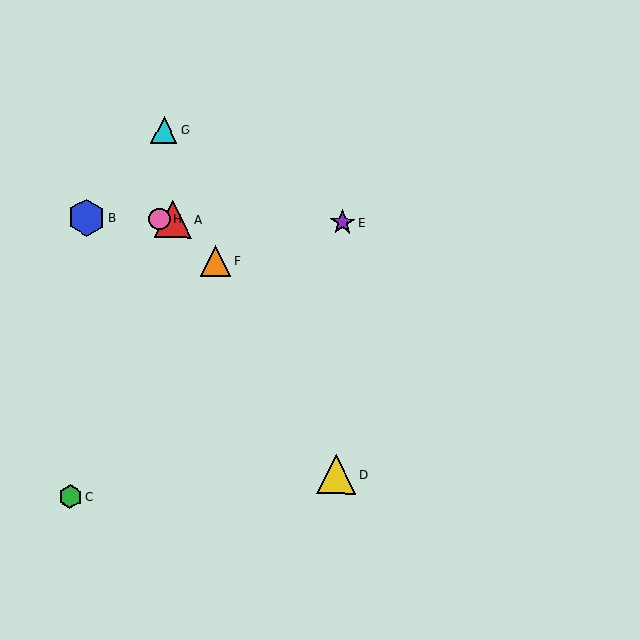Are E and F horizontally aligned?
No, E is at y≈222 and F is at y≈261.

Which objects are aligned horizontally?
Objects A, B, E, H are aligned horizontally.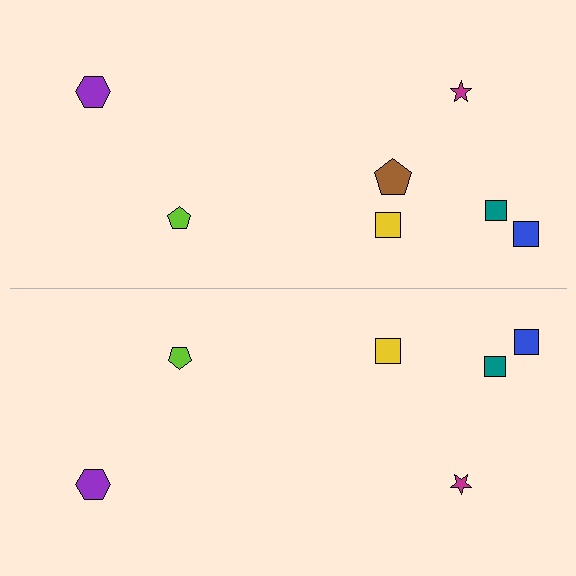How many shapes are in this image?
There are 13 shapes in this image.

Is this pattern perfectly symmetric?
No, the pattern is not perfectly symmetric. A brown pentagon is missing from the bottom side.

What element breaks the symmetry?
A brown pentagon is missing from the bottom side.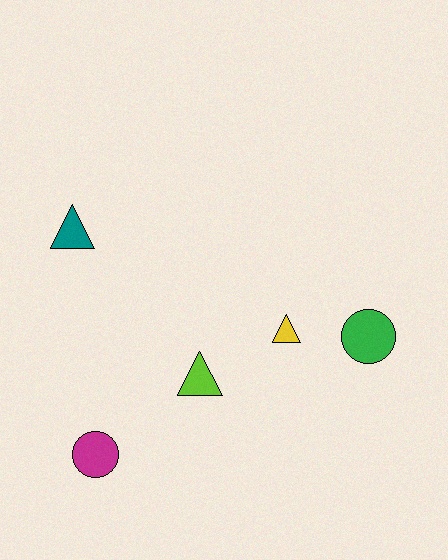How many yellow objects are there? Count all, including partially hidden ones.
There is 1 yellow object.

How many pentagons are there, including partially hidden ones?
There are no pentagons.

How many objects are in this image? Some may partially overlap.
There are 5 objects.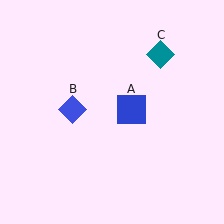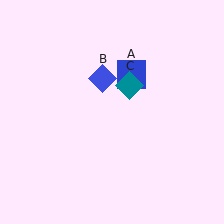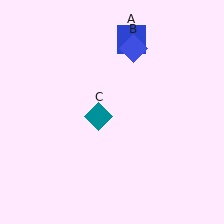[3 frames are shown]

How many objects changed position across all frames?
3 objects changed position: blue square (object A), blue diamond (object B), teal diamond (object C).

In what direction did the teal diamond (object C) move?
The teal diamond (object C) moved down and to the left.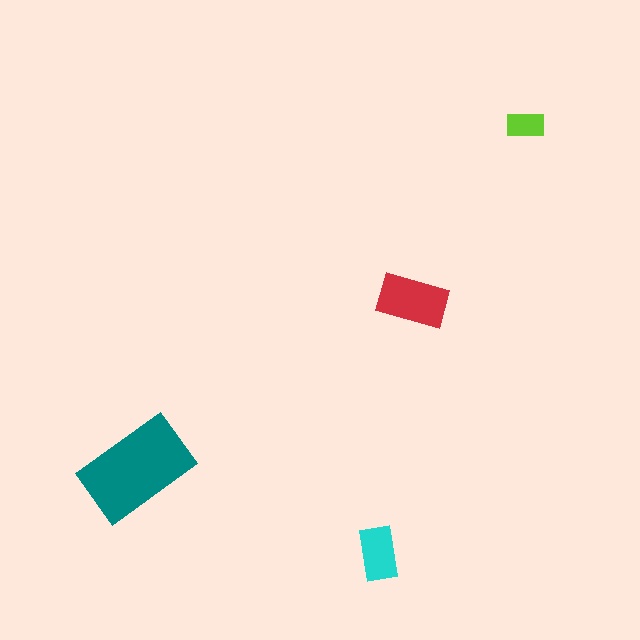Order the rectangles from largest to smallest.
the teal one, the red one, the cyan one, the lime one.